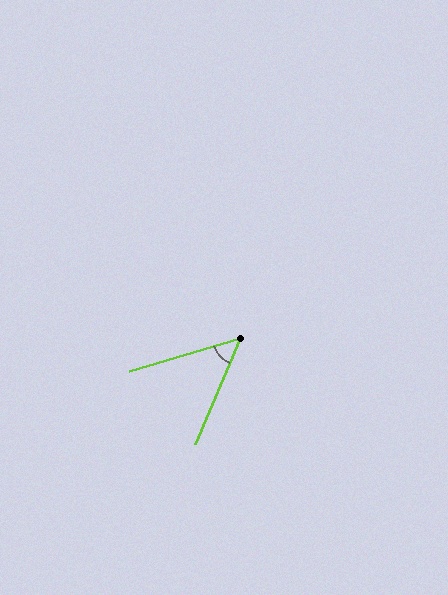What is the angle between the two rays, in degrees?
Approximately 51 degrees.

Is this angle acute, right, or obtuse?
It is acute.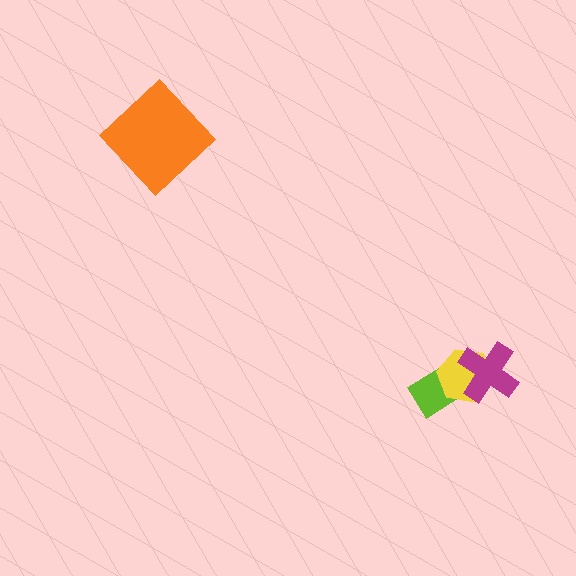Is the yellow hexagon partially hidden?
Yes, it is partially covered by another shape.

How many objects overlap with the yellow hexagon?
2 objects overlap with the yellow hexagon.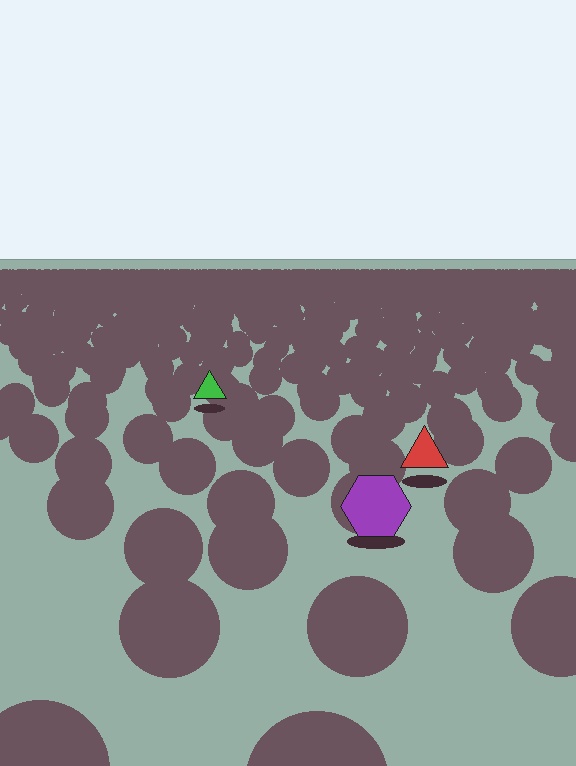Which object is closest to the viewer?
The purple hexagon is closest. The texture marks near it are larger and more spread out.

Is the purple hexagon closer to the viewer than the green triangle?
Yes. The purple hexagon is closer — you can tell from the texture gradient: the ground texture is coarser near it.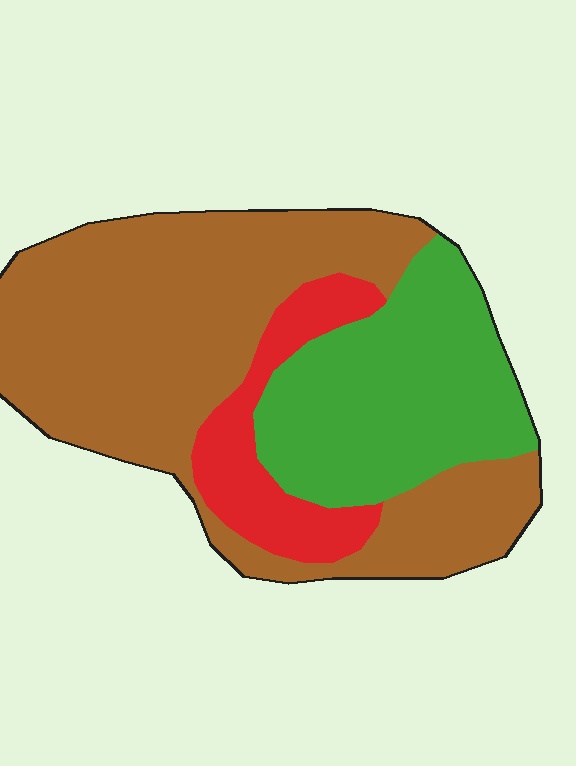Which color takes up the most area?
Brown, at roughly 55%.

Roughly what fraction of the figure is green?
Green takes up about one third (1/3) of the figure.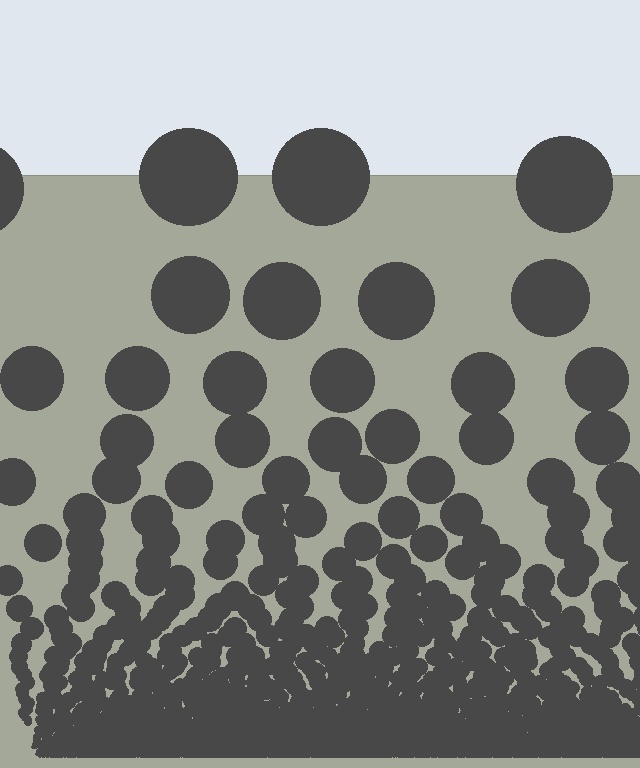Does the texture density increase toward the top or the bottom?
Density increases toward the bottom.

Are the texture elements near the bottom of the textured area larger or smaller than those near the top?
Smaller. The gradient is inverted — elements near the bottom are smaller and denser.